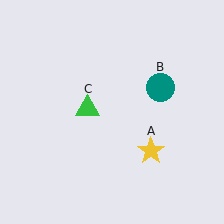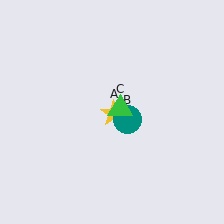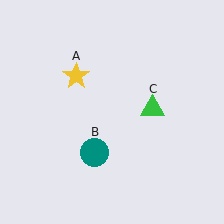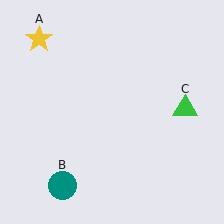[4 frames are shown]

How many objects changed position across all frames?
3 objects changed position: yellow star (object A), teal circle (object B), green triangle (object C).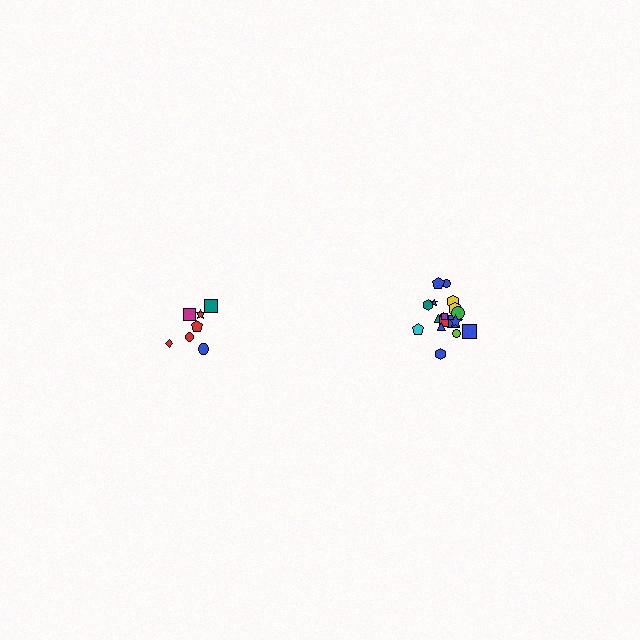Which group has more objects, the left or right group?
The right group.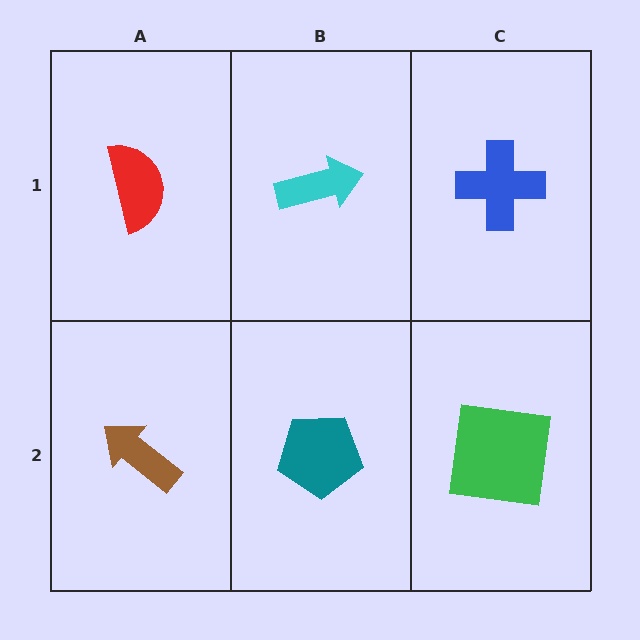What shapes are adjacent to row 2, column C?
A blue cross (row 1, column C), a teal pentagon (row 2, column B).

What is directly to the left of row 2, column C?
A teal pentagon.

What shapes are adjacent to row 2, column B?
A cyan arrow (row 1, column B), a brown arrow (row 2, column A), a green square (row 2, column C).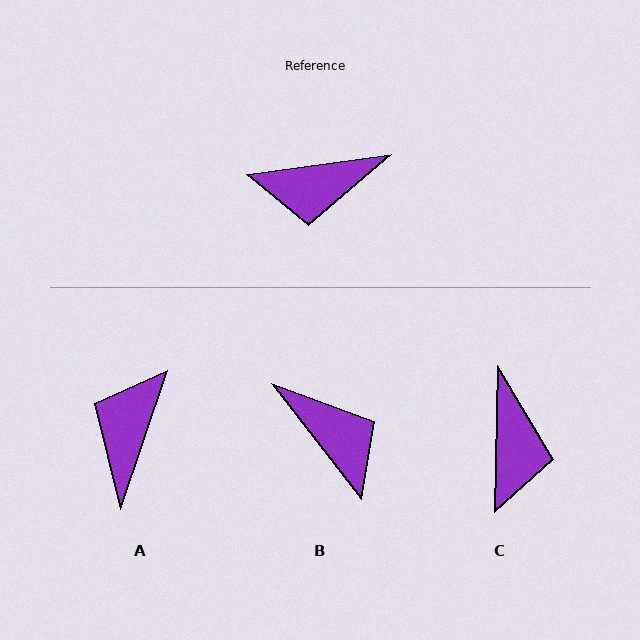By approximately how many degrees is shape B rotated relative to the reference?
Approximately 120 degrees counter-clockwise.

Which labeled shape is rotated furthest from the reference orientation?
B, about 120 degrees away.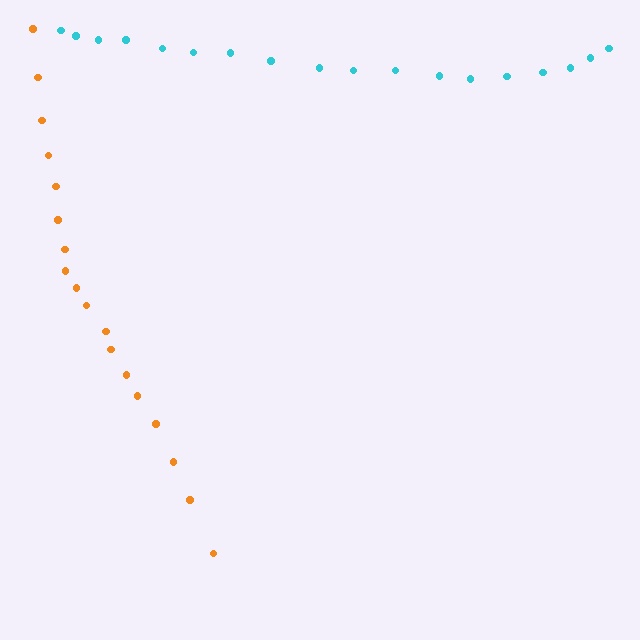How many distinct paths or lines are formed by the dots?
There are 2 distinct paths.